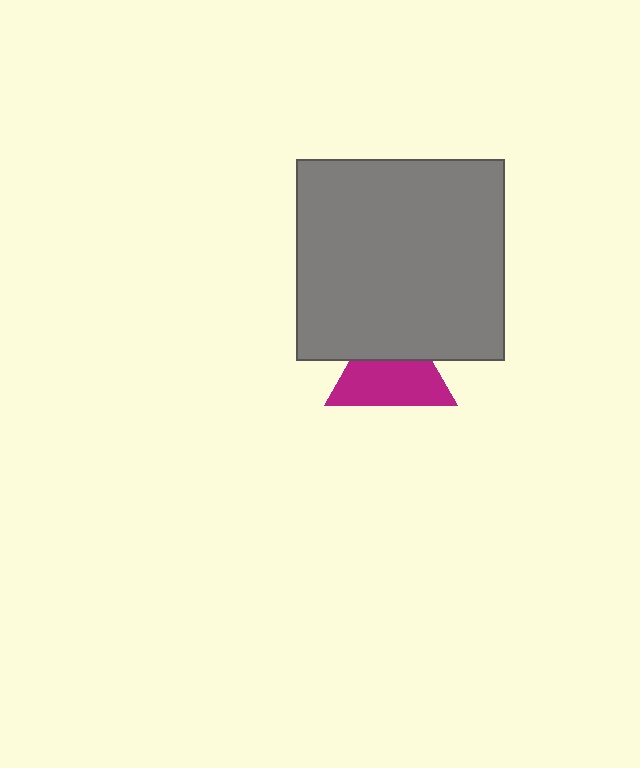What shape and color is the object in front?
The object in front is a gray rectangle.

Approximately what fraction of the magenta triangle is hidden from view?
Roughly 39% of the magenta triangle is hidden behind the gray rectangle.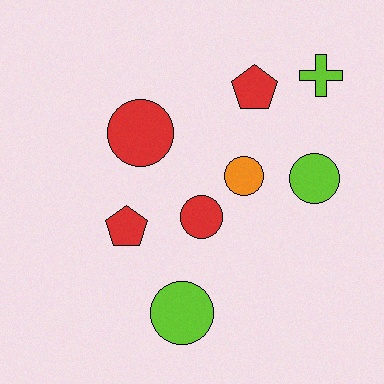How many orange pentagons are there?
There are no orange pentagons.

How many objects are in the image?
There are 8 objects.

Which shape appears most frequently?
Circle, with 5 objects.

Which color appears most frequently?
Red, with 4 objects.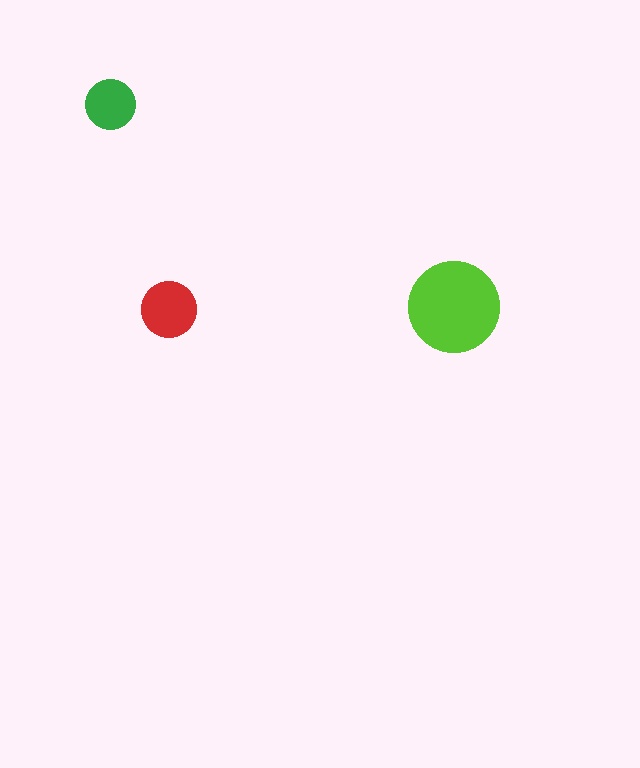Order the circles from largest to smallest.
the lime one, the red one, the green one.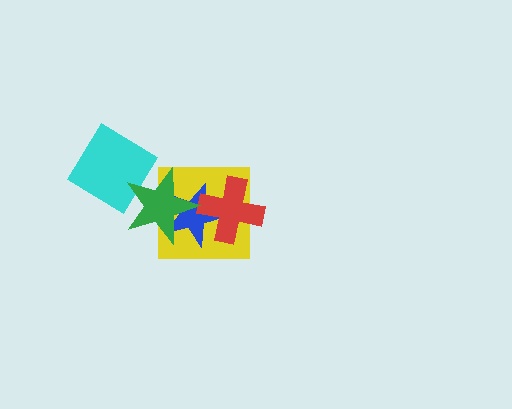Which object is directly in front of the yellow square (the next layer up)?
The blue star is directly in front of the yellow square.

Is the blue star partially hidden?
Yes, it is partially covered by another shape.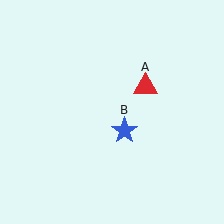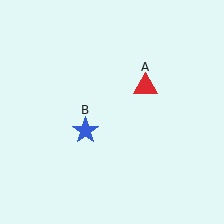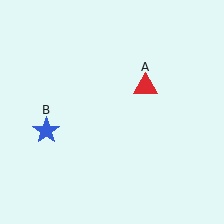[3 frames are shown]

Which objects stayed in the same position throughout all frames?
Red triangle (object A) remained stationary.